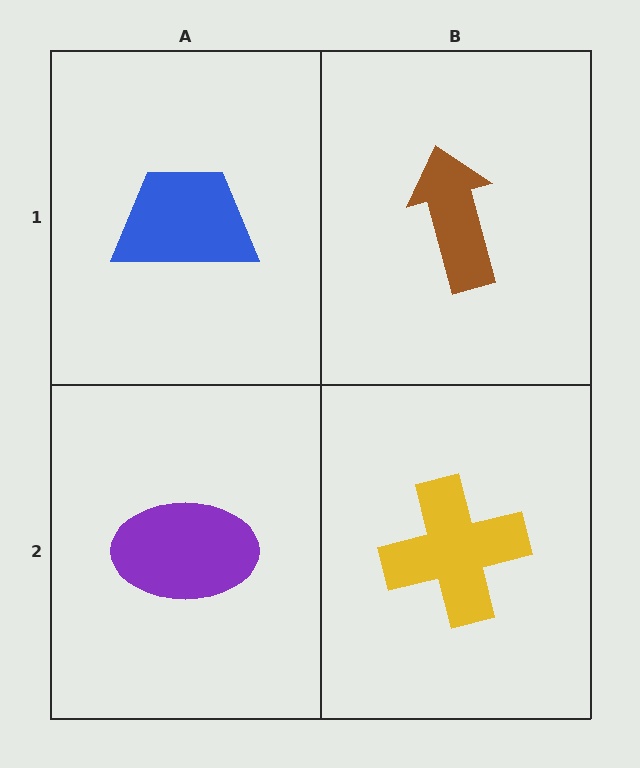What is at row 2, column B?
A yellow cross.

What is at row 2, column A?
A purple ellipse.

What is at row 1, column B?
A brown arrow.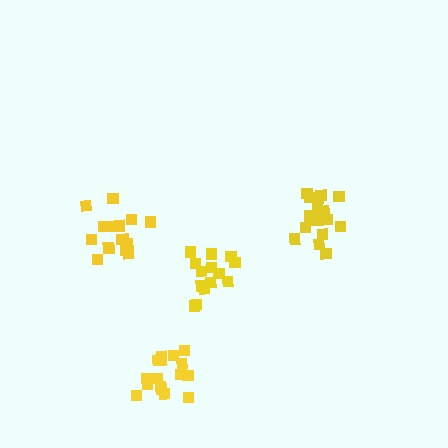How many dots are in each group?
Group 1: 14 dots, Group 2: 20 dots, Group 3: 15 dots, Group 4: 16 dots (65 total).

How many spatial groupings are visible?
There are 4 spatial groupings.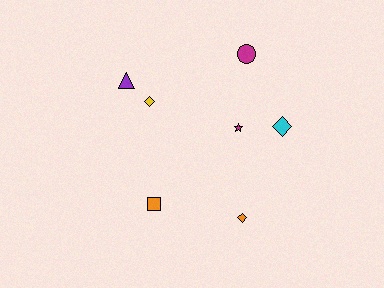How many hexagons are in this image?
There are no hexagons.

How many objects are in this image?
There are 7 objects.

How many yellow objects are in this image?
There is 1 yellow object.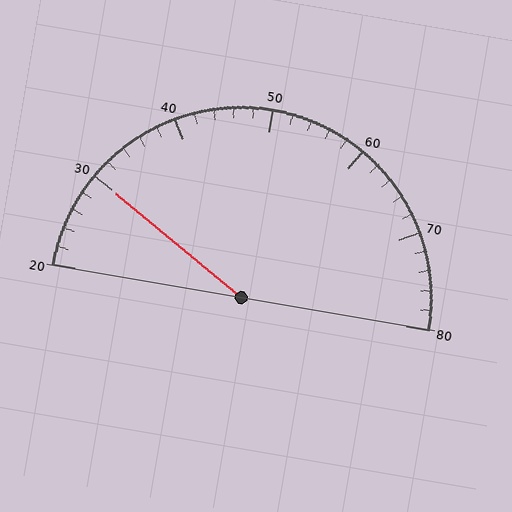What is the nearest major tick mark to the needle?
The nearest major tick mark is 30.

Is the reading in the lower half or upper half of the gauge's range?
The reading is in the lower half of the range (20 to 80).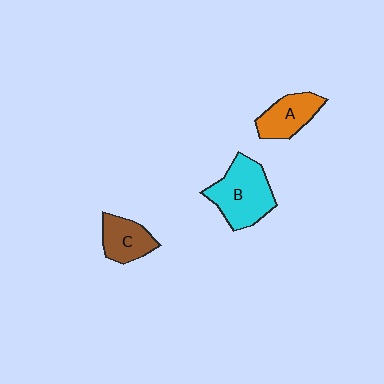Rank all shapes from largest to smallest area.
From largest to smallest: B (cyan), A (orange), C (brown).